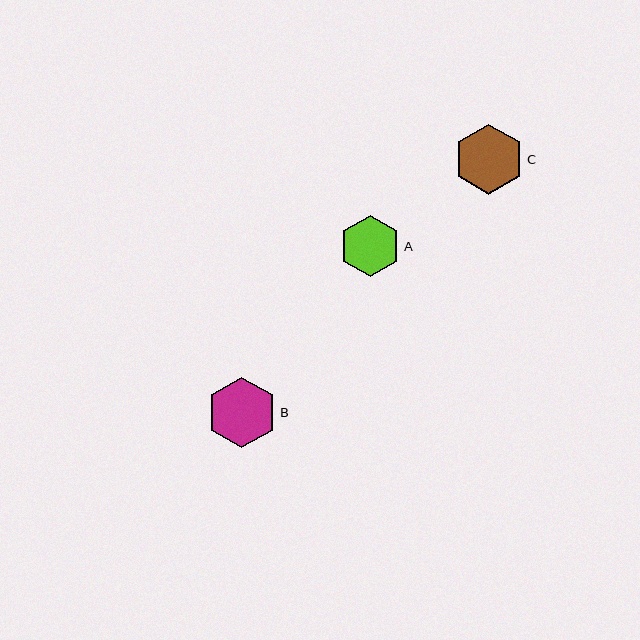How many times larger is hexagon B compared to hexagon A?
Hexagon B is approximately 1.2 times the size of hexagon A.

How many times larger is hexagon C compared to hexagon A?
Hexagon C is approximately 1.1 times the size of hexagon A.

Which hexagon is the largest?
Hexagon B is the largest with a size of approximately 71 pixels.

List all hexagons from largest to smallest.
From largest to smallest: B, C, A.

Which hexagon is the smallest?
Hexagon A is the smallest with a size of approximately 61 pixels.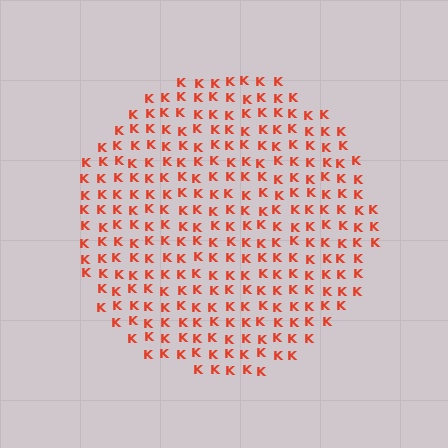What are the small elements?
The small elements are letter K's.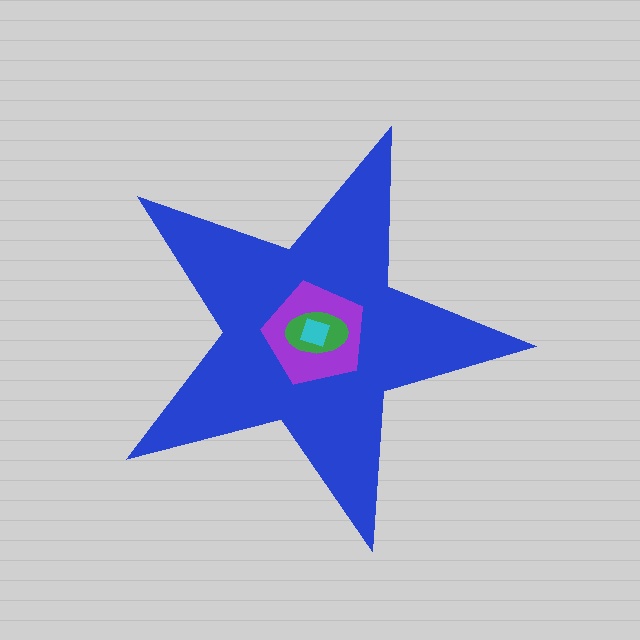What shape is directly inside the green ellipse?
The cyan square.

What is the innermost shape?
The cyan square.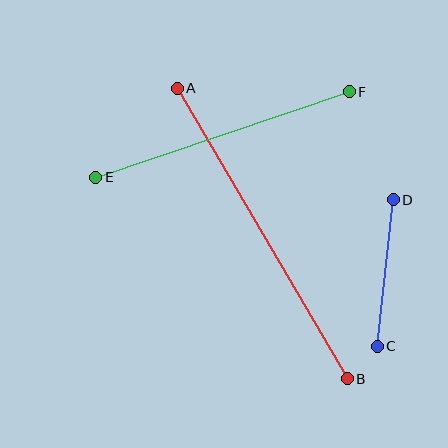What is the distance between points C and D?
The distance is approximately 147 pixels.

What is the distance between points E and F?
The distance is approximately 268 pixels.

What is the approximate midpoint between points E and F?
The midpoint is at approximately (222, 135) pixels.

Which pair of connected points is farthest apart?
Points A and B are farthest apart.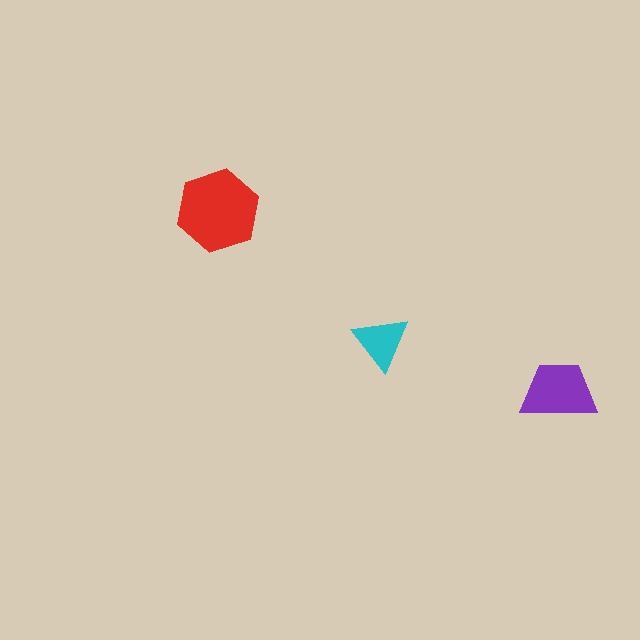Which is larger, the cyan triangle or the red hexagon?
The red hexagon.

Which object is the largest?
The red hexagon.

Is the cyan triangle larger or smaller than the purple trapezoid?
Smaller.